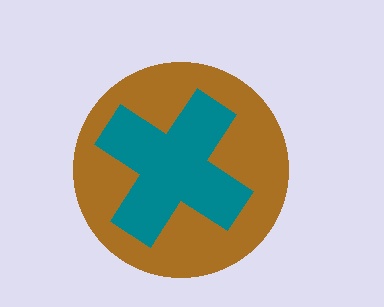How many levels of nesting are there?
2.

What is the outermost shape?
The brown circle.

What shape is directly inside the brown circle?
The teal cross.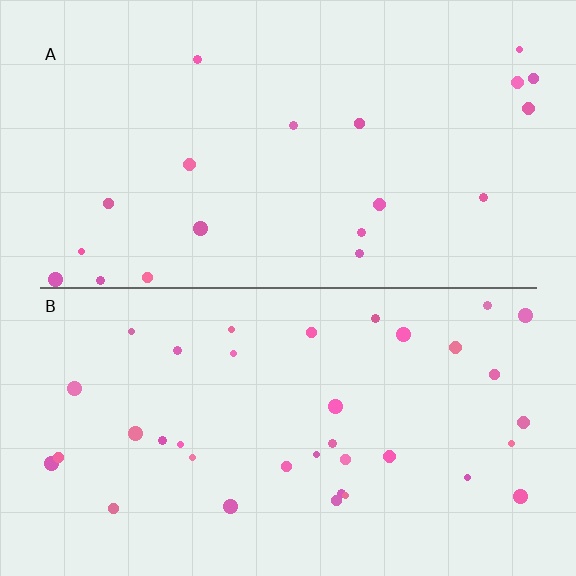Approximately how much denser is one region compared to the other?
Approximately 1.8× — region B over region A.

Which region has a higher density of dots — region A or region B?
B (the bottom).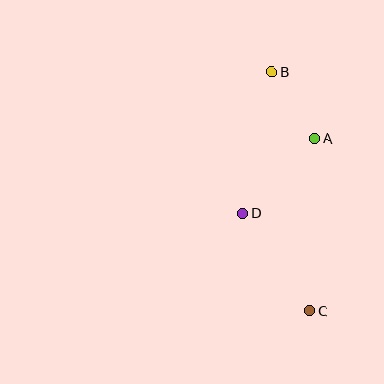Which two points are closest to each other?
Points A and B are closest to each other.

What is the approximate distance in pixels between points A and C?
The distance between A and C is approximately 173 pixels.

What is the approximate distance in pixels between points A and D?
The distance between A and D is approximately 104 pixels.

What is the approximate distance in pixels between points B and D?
The distance between B and D is approximately 144 pixels.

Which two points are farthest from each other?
Points B and C are farthest from each other.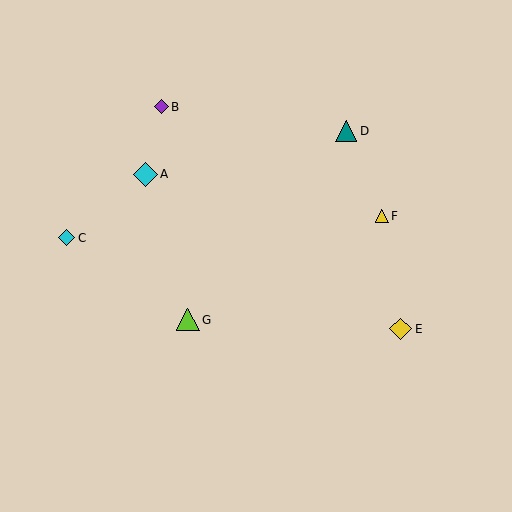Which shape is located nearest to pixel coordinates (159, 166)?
The cyan diamond (labeled A) at (145, 174) is nearest to that location.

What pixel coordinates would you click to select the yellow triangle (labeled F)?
Click at (382, 216) to select the yellow triangle F.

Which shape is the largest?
The cyan diamond (labeled A) is the largest.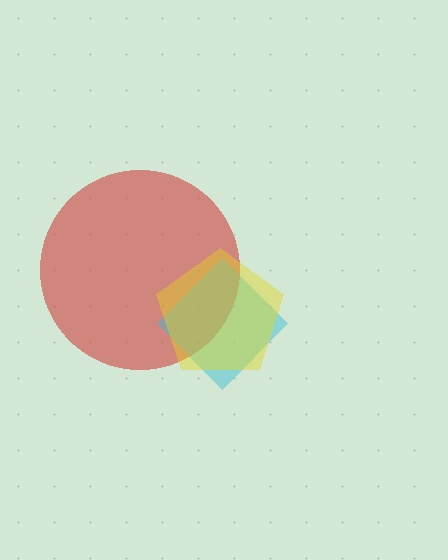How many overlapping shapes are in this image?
There are 3 overlapping shapes in the image.